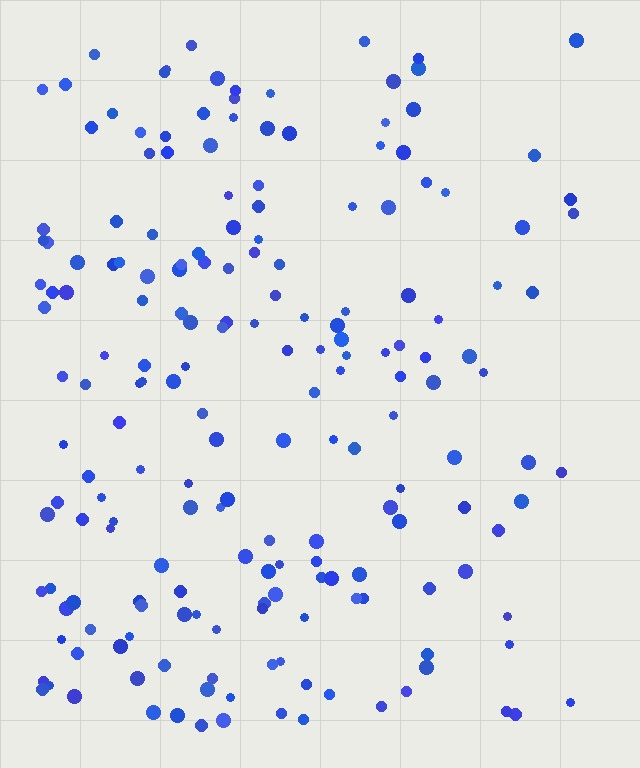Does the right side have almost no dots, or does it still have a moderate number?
Still a moderate number, just noticeably fewer than the left.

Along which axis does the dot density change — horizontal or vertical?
Horizontal.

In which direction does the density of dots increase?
From right to left, with the left side densest.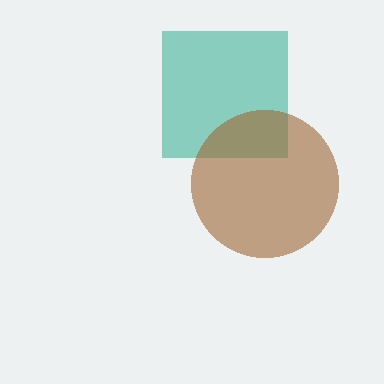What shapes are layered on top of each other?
The layered shapes are: a teal square, a brown circle.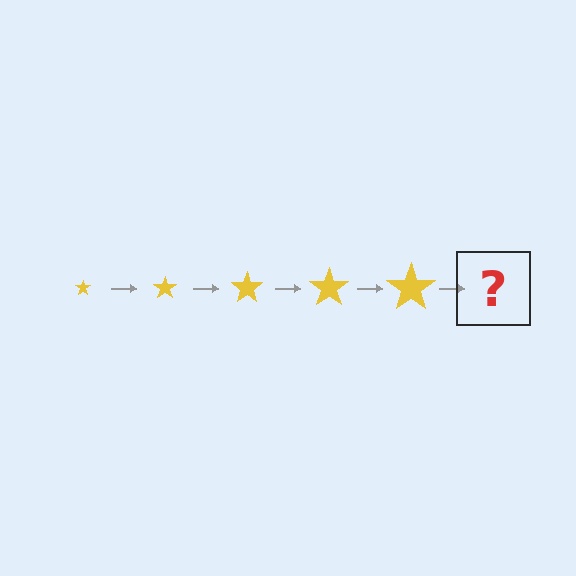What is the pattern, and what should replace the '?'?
The pattern is that the star gets progressively larger each step. The '?' should be a yellow star, larger than the previous one.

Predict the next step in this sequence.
The next step is a yellow star, larger than the previous one.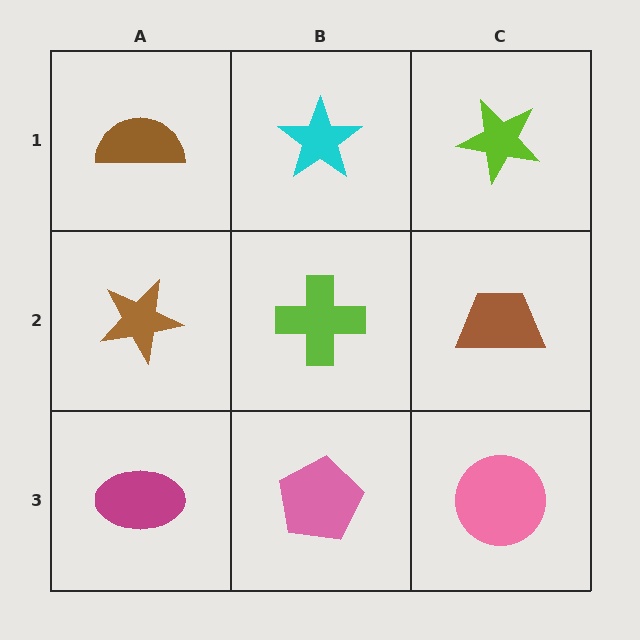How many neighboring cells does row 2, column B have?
4.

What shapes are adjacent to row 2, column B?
A cyan star (row 1, column B), a pink pentagon (row 3, column B), a brown star (row 2, column A), a brown trapezoid (row 2, column C).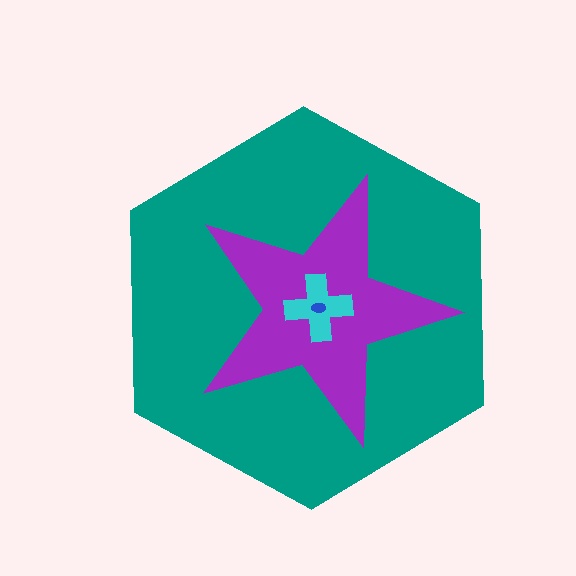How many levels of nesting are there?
4.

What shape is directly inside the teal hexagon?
The purple star.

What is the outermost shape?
The teal hexagon.